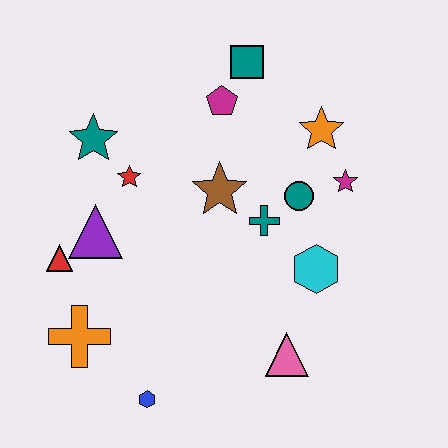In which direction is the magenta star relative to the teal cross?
The magenta star is to the right of the teal cross.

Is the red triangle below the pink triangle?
No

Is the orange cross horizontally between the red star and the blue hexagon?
No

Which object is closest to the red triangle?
The purple triangle is closest to the red triangle.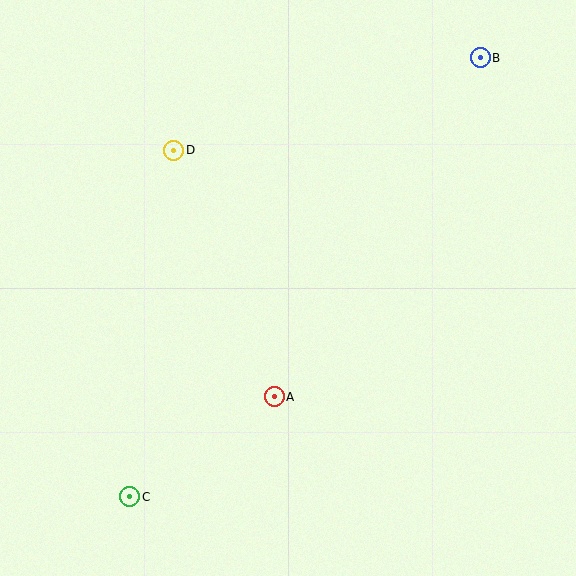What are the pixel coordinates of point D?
Point D is at (174, 150).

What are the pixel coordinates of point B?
Point B is at (480, 58).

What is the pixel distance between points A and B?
The distance between A and B is 397 pixels.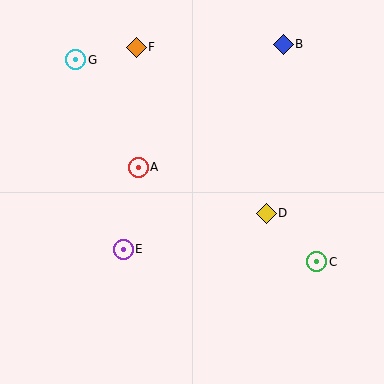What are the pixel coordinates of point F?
Point F is at (136, 47).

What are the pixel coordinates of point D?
Point D is at (266, 213).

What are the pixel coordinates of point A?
Point A is at (138, 167).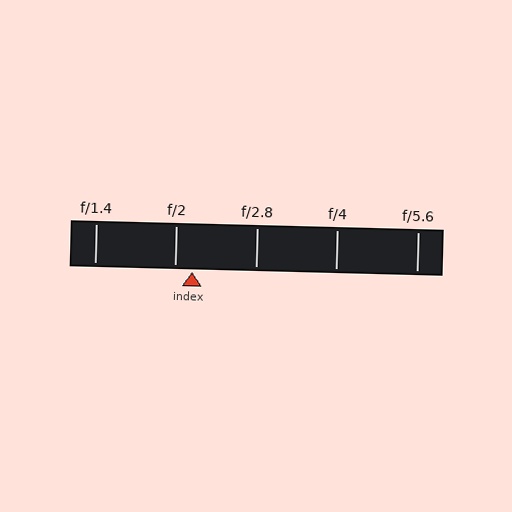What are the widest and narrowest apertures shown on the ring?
The widest aperture shown is f/1.4 and the narrowest is f/5.6.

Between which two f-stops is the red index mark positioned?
The index mark is between f/2 and f/2.8.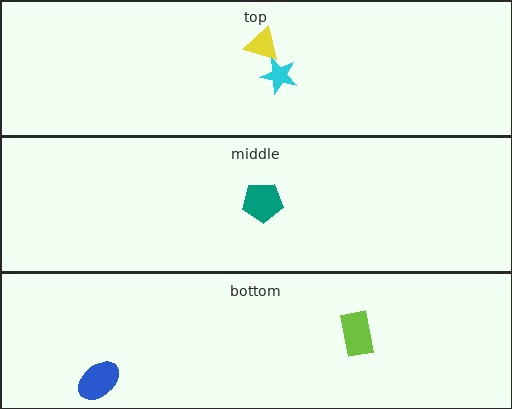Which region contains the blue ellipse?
The bottom region.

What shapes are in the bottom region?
The lime rectangle, the blue ellipse.